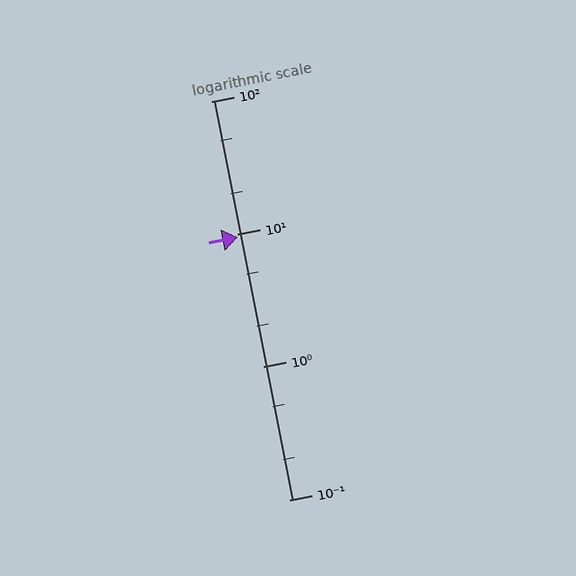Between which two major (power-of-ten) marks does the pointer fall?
The pointer is between 1 and 10.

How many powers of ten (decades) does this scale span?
The scale spans 3 decades, from 0.1 to 100.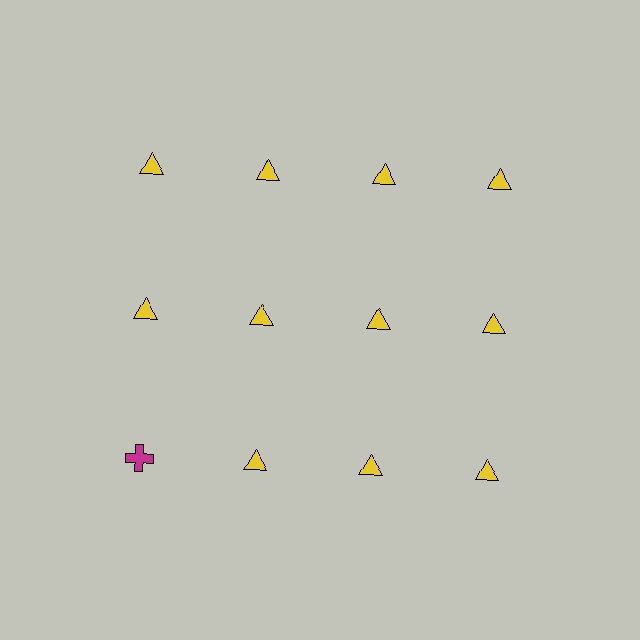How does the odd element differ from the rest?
It differs in both color (magenta instead of yellow) and shape (cross instead of triangle).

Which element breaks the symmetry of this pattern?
The magenta cross in the third row, leftmost column breaks the symmetry. All other shapes are yellow triangles.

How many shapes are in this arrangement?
There are 12 shapes arranged in a grid pattern.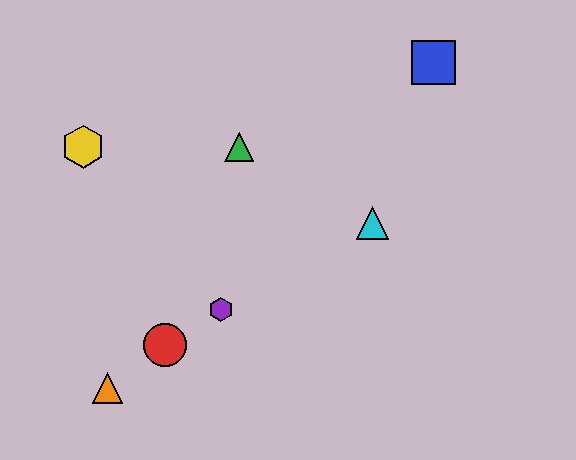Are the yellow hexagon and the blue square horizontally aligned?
No, the yellow hexagon is at y≈147 and the blue square is at y≈62.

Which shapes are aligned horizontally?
The green triangle, the yellow hexagon are aligned horizontally.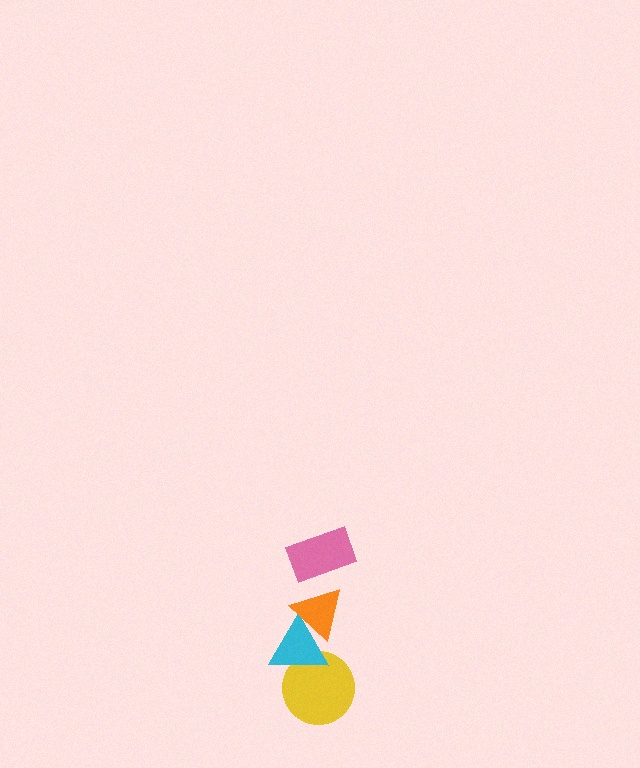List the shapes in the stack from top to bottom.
From top to bottom: the pink rectangle, the orange triangle, the cyan triangle, the yellow circle.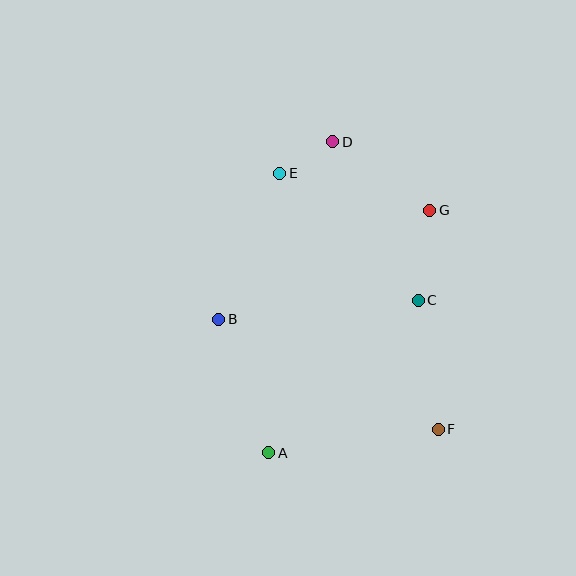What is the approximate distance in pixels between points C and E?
The distance between C and E is approximately 188 pixels.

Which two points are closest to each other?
Points D and E are closest to each other.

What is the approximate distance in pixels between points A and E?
The distance between A and E is approximately 280 pixels.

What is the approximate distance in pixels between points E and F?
The distance between E and F is approximately 301 pixels.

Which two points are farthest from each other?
Points A and D are farthest from each other.